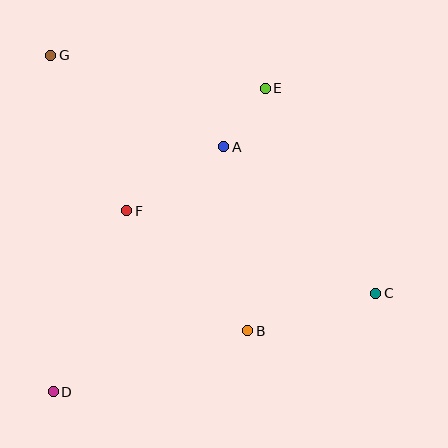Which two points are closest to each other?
Points A and E are closest to each other.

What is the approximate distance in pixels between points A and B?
The distance between A and B is approximately 185 pixels.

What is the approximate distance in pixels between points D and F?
The distance between D and F is approximately 196 pixels.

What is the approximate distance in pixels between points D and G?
The distance between D and G is approximately 337 pixels.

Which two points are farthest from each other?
Points C and G are farthest from each other.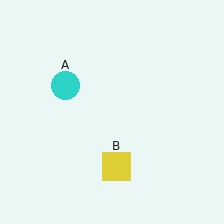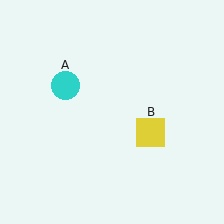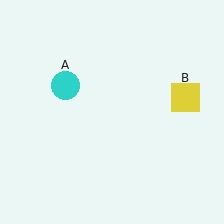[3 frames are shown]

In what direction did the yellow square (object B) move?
The yellow square (object B) moved up and to the right.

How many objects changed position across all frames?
1 object changed position: yellow square (object B).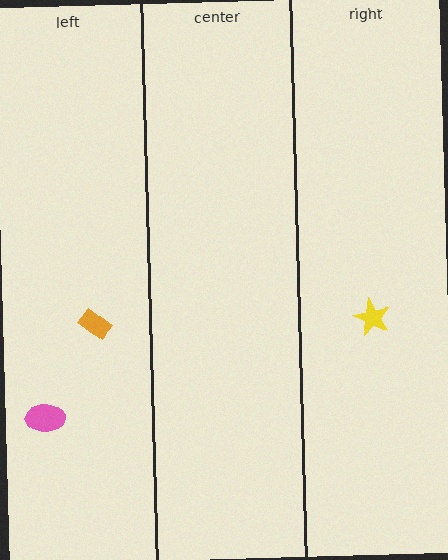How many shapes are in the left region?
2.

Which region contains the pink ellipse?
The left region.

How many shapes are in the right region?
1.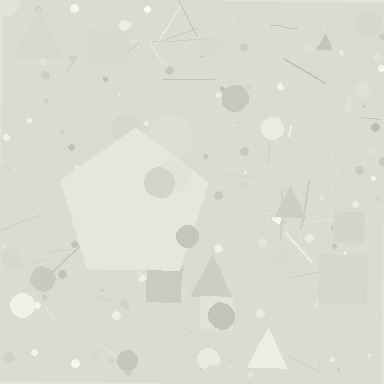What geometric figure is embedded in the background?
A pentagon is embedded in the background.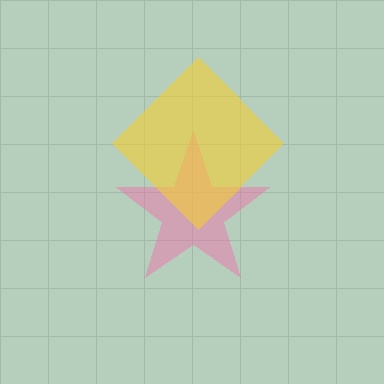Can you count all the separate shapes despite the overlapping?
Yes, there are 2 separate shapes.